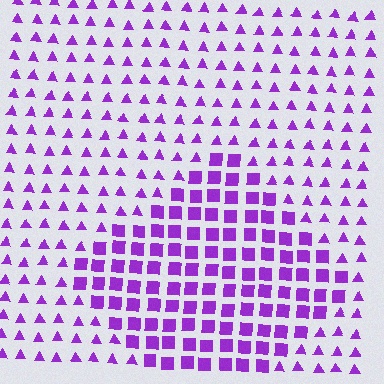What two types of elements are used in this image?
The image uses squares inside the diamond region and triangles outside it.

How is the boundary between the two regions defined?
The boundary is defined by a change in element shape: squares inside vs. triangles outside. All elements share the same color and spacing.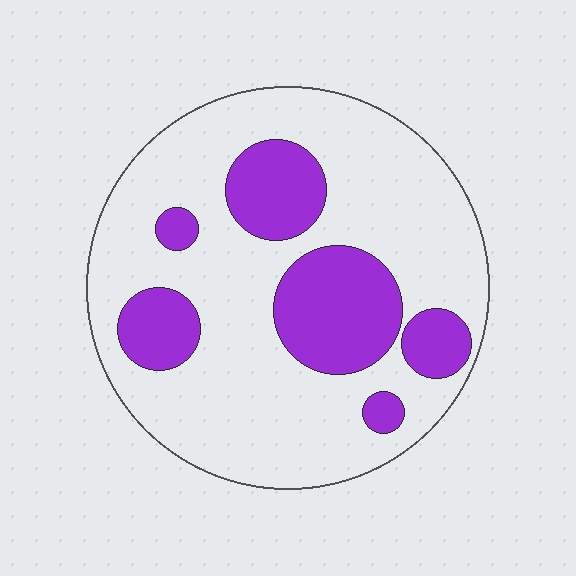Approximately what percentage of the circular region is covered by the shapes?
Approximately 25%.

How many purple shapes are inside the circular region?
6.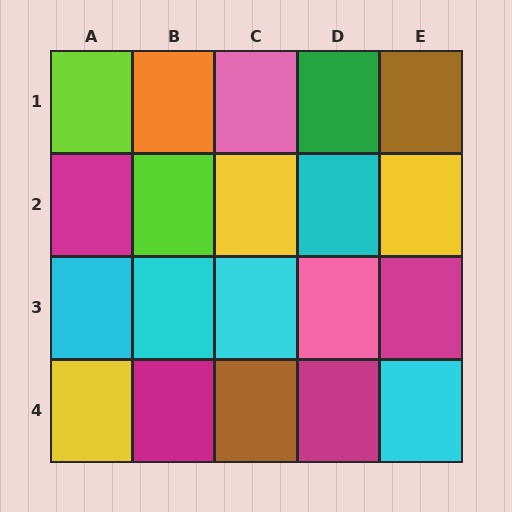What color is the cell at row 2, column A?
Magenta.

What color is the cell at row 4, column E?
Cyan.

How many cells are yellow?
3 cells are yellow.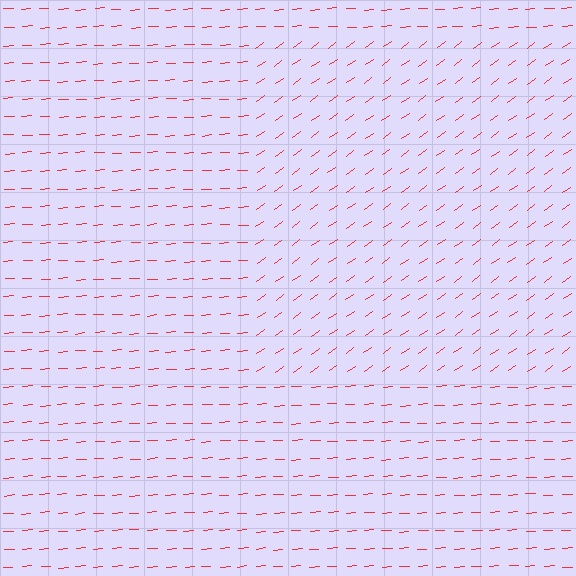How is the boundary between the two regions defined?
The boundary is defined purely by a change in line orientation (approximately 31 degrees difference). All lines are the same color and thickness.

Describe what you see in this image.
The image is filled with small red line segments. A rectangle region in the image has lines oriented differently from the surrounding lines, creating a visible texture boundary.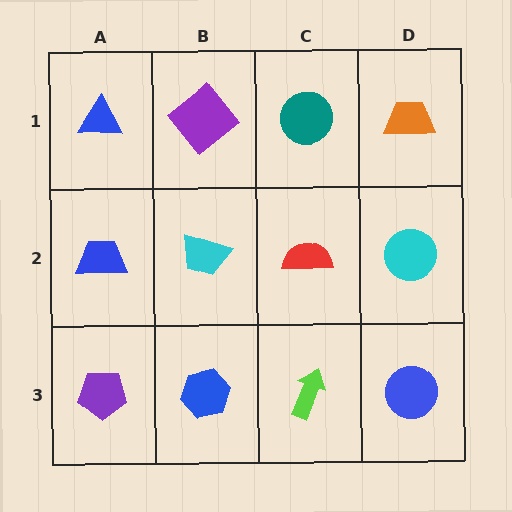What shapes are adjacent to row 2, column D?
An orange trapezoid (row 1, column D), a blue circle (row 3, column D), a red semicircle (row 2, column C).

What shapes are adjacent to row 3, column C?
A red semicircle (row 2, column C), a blue hexagon (row 3, column B), a blue circle (row 3, column D).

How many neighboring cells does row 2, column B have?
4.